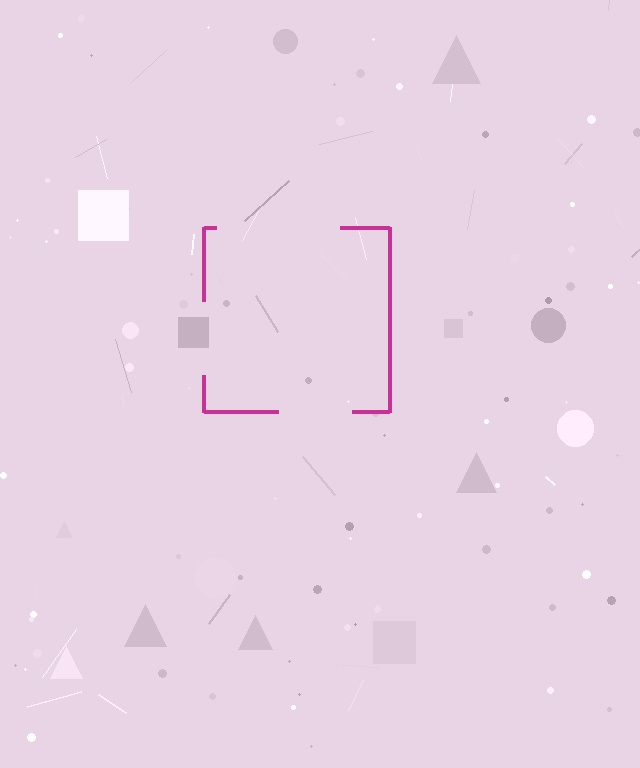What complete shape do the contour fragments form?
The contour fragments form a square.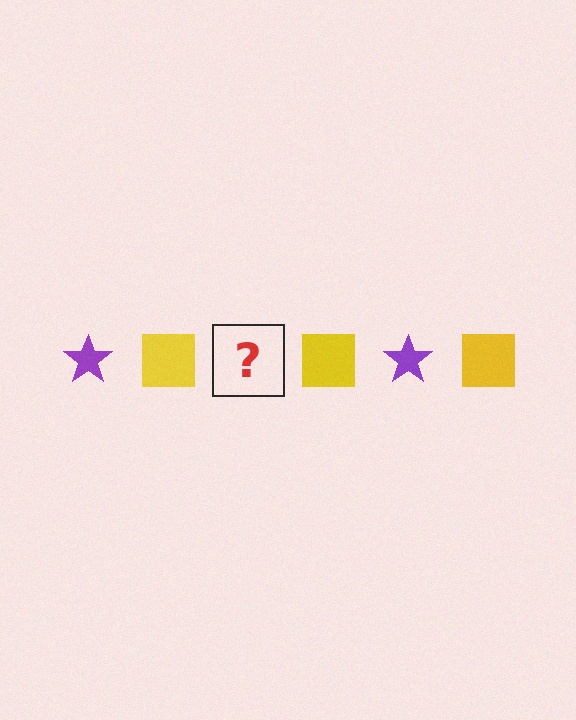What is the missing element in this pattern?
The missing element is a purple star.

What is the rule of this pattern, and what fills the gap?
The rule is that the pattern alternates between purple star and yellow square. The gap should be filled with a purple star.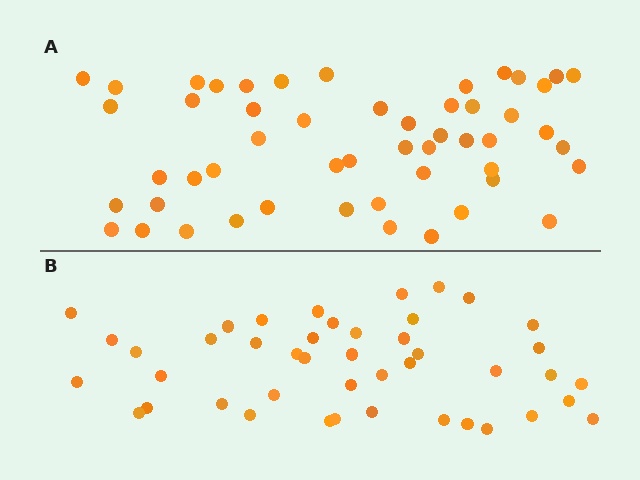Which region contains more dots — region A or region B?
Region A (the top region) has more dots.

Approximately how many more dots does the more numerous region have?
Region A has roughly 8 or so more dots than region B.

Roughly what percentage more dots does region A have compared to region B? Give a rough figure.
About 20% more.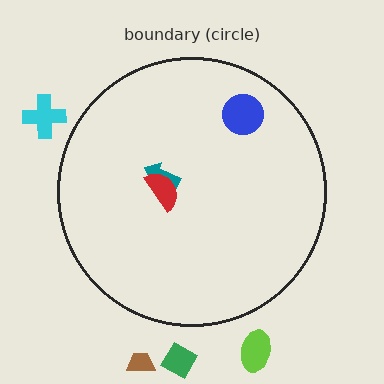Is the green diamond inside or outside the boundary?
Outside.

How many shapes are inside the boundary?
3 inside, 4 outside.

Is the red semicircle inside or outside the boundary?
Inside.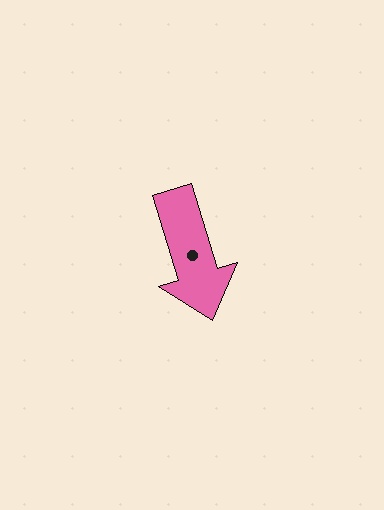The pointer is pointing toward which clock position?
Roughly 5 o'clock.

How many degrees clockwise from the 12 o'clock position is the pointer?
Approximately 163 degrees.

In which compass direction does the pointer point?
South.